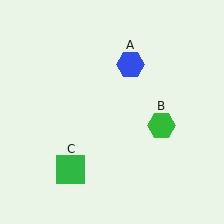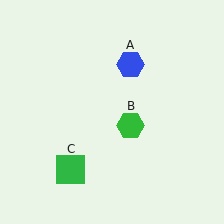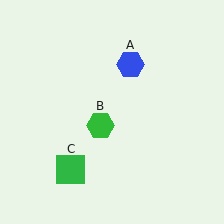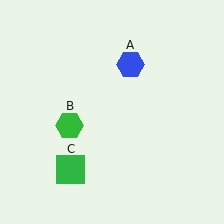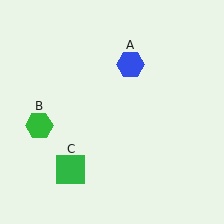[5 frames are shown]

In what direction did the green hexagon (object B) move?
The green hexagon (object B) moved left.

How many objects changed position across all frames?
1 object changed position: green hexagon (object B).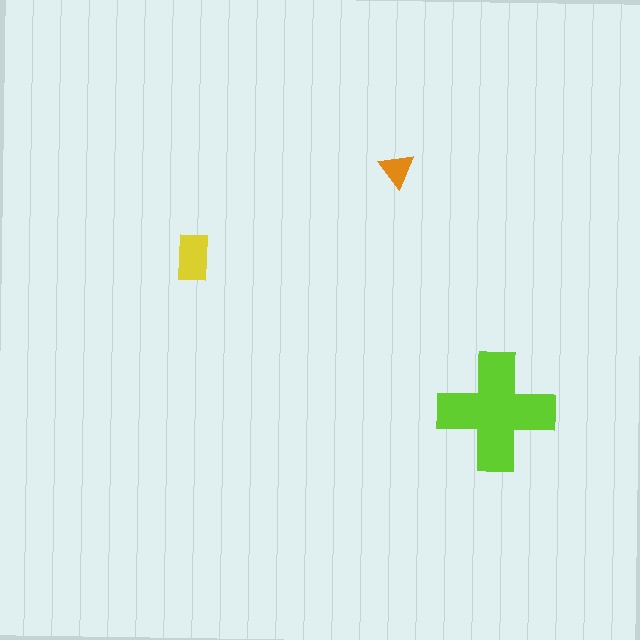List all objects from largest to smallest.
The lime cross, the yellow rectangle, the orange triangle.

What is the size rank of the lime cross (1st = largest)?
1st.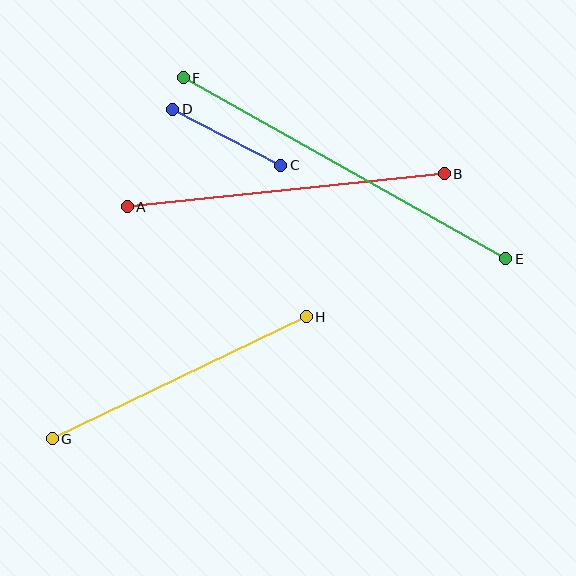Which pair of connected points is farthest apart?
Points E and F are farthest apart.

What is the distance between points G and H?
The distance is approximately 282 pixels.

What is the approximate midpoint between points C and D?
The midpoint is at approximately (227, 137) pixels.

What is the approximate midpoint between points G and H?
The midpoint is at approximately (179, 378) pixels.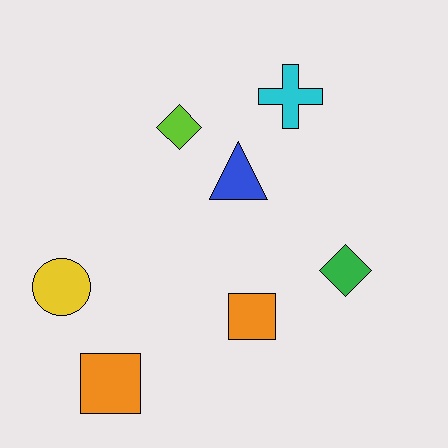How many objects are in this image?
There are 7 objects.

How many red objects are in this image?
There are no red objects.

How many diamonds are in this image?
There are 2 diamonds.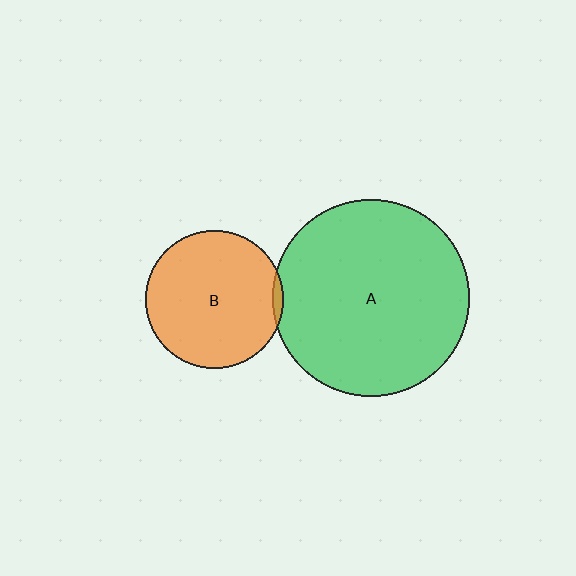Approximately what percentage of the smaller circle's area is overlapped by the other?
Approximately 5%.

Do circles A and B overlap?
Yes.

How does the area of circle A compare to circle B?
Approximately 2.0 times.